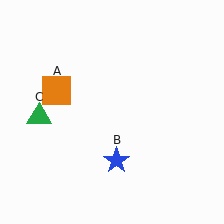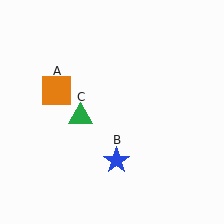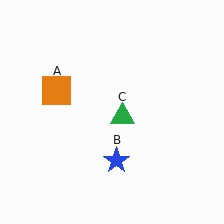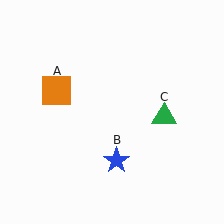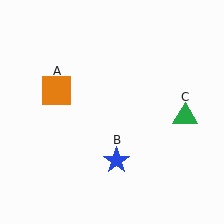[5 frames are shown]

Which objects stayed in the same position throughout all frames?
Orange square (object A) and blue star (object B) remained stationary.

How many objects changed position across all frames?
1 object changed position: green triangle (object C).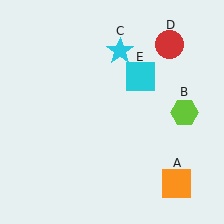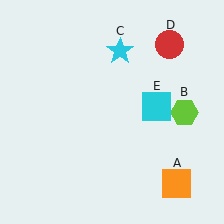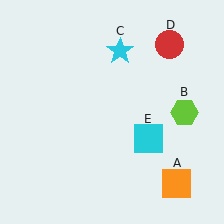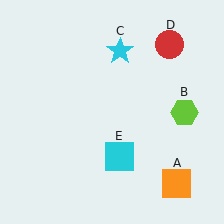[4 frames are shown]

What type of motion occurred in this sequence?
The cyan square (object E) rotated clockwise around the center of the scene.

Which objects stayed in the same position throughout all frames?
Orange square (object A) and lime hexagon (object B) and cyan star (object C) and red circle (object D) remained stationary.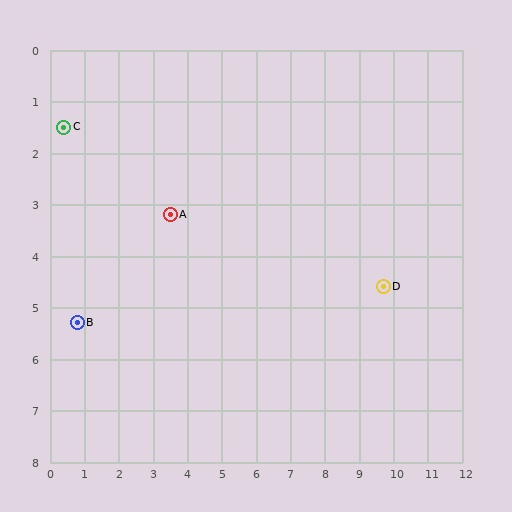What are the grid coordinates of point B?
Point B is at approximately (0.8, 5.3).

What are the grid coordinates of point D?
Point D is at approximately (9.7, 4.6).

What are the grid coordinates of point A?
Point A is at approximately (3.5, 3.2).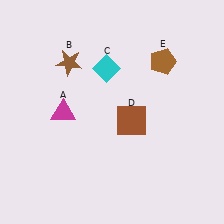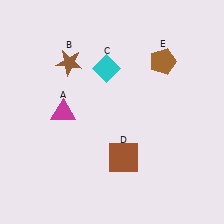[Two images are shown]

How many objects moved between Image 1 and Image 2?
1 object moved between the two images.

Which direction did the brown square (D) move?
The brown square (D) moved down.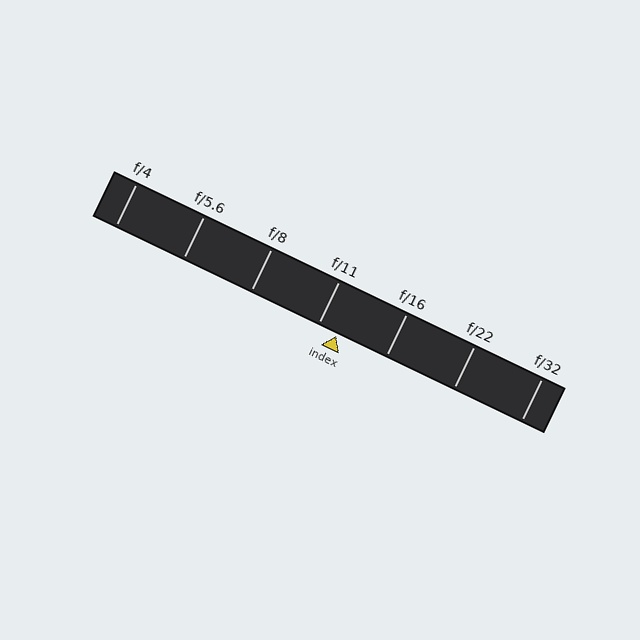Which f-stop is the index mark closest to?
The index mark is closest to f/11.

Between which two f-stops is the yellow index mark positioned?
The index mark is between f/11 and f/16.